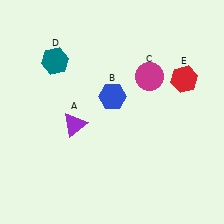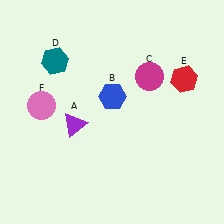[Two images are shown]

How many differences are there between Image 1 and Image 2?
There is 1 difference between the two images.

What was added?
A pink circle (F) was added in Image 2.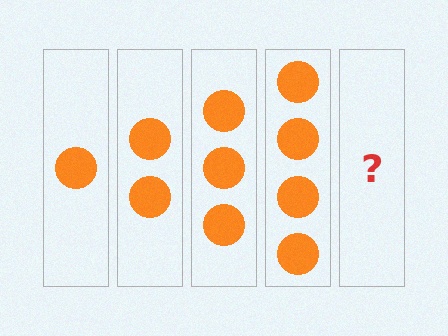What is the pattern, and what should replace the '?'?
The pattern is that each step adds one more circle. The '?' should be 5 circles.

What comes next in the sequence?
The next element should be 5 circles.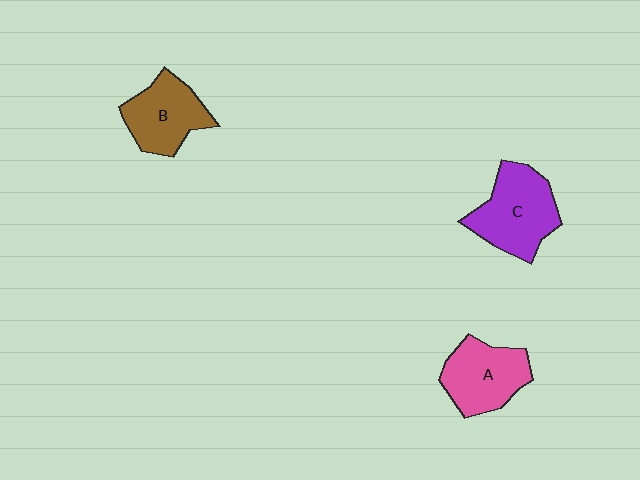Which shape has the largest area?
Shape C (purple).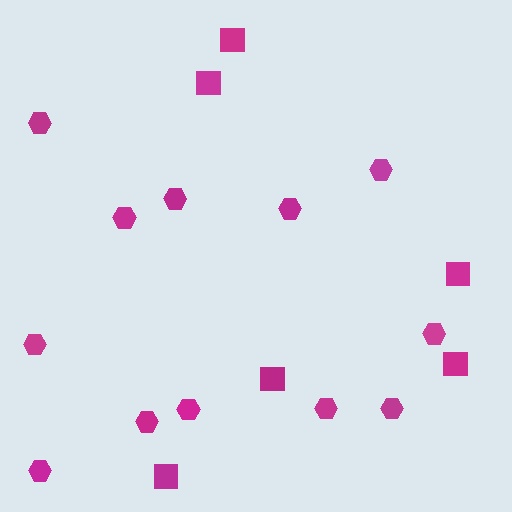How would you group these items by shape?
There are 2 groups: one group of squares (6) and one group of hexagons (12).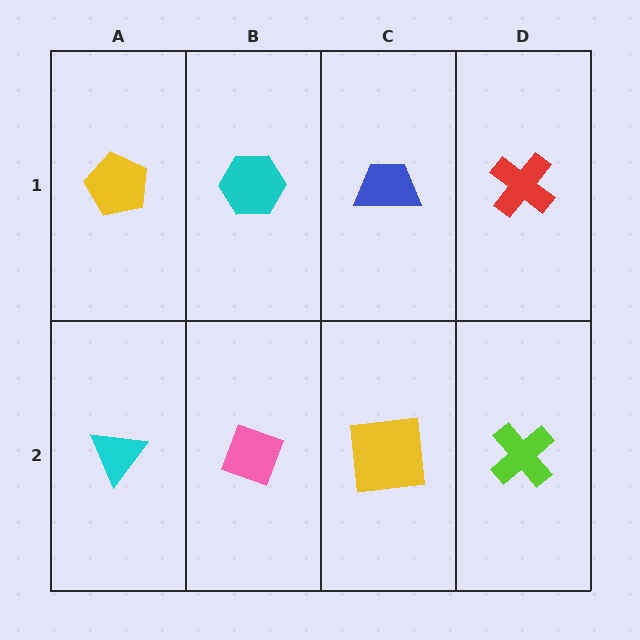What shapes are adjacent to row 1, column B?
A pink diamond (row 2, column B), a yellow pentagon (row 1, column A), a blue trapezoid (row 1, column C).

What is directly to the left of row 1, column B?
A yellow pentagon.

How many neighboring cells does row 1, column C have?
3.